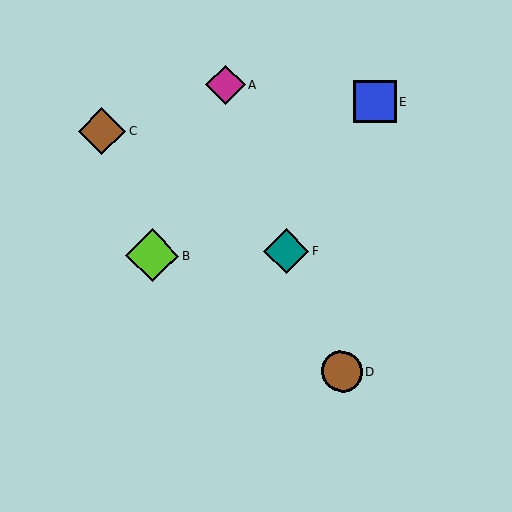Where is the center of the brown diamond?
The center of the brown diamond is at (102, 131).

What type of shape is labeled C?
Shape C is a brown diamond.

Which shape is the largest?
The lime diamond (labeled B) is the largest.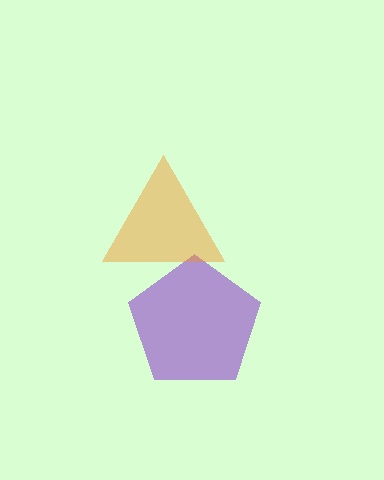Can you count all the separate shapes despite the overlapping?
Yes, there are 2 separate shapes.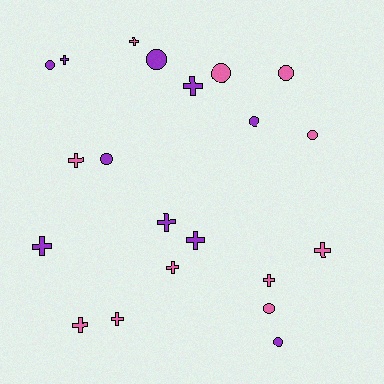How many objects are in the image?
There are 21 objects.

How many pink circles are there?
There are 4 pink circles.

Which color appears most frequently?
Pink, with 11 objects.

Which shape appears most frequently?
Cross, with 12 objects.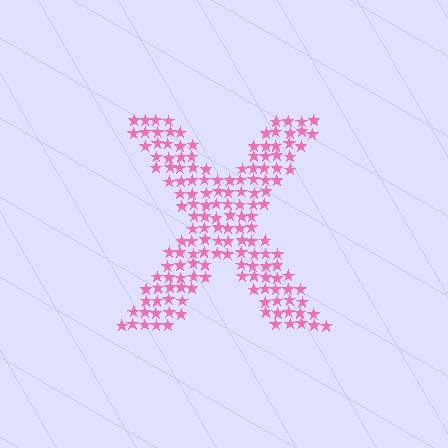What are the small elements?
The small elements are stars.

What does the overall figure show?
The overall figure shows the letter X.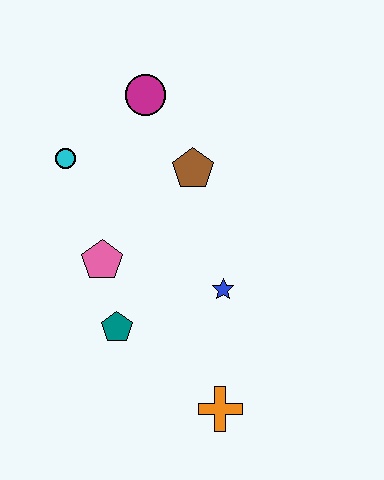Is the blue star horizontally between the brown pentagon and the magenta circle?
No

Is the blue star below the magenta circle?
Yes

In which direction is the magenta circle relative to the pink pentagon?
The magenta circle is above the pink pentagon.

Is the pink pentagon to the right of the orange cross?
No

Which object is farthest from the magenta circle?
The orange cross is farthest from the magenta circle.